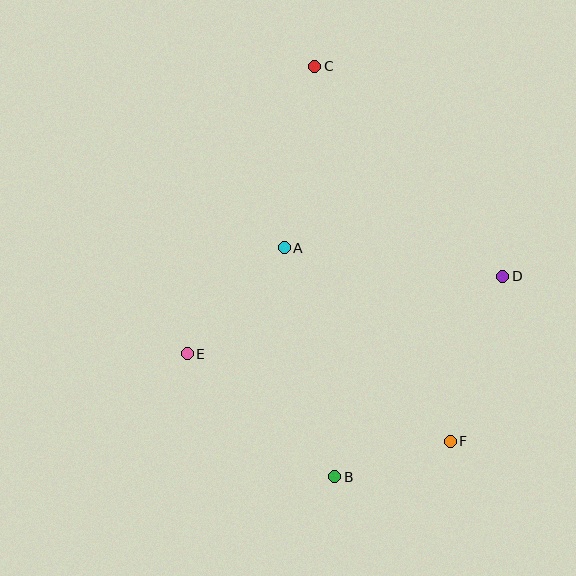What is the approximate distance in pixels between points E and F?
The distance between E and F is approximately 277 pixels.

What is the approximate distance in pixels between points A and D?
The distance between A and D is approximately 220 pixels.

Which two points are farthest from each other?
Points B and C are farthest from each other.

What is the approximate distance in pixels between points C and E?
The distance between C and E is approximately 314 pixels.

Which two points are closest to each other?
Points B and F are closest to each other.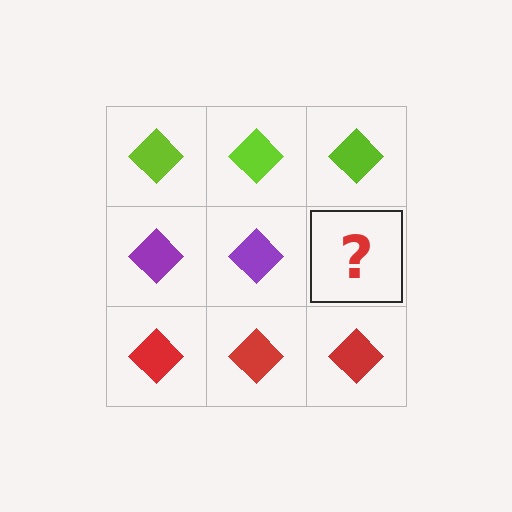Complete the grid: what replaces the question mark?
The question mark should be replaced with a purple diamond.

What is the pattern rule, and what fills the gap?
The rule is that each row has a consistent color. The gap should be filled with a purple diamond.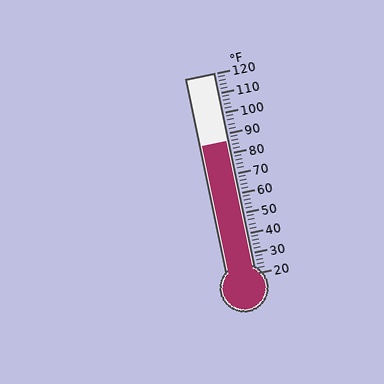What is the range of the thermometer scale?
The thermometer scale ranges from 20°F to 120°F.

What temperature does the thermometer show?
The thermometer shows approximately 86°F.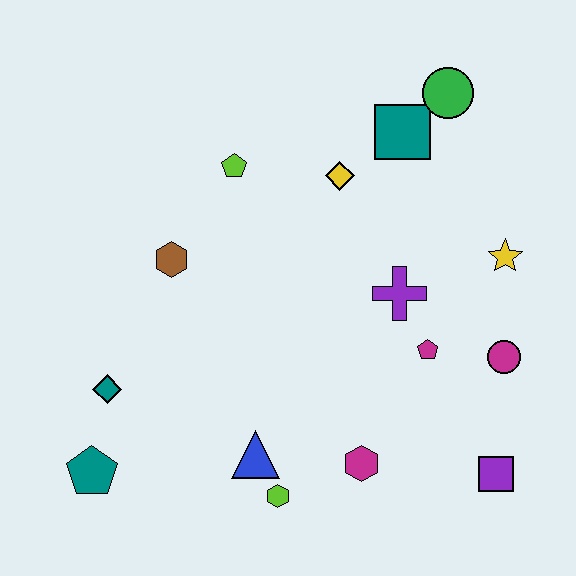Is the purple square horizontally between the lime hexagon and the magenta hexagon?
No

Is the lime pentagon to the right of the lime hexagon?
No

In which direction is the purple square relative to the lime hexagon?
The purple square is to the right of the lime hexagon.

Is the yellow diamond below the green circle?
Yes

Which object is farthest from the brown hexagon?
The purple square is farthest from the brown hexagon.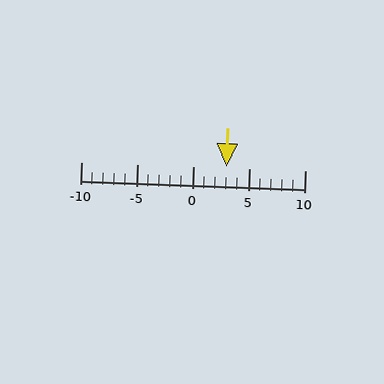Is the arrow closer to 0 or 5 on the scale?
The arrow is closer to 5.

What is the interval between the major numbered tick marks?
The major tick marks are spaced 5 units apart.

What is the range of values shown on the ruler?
The ruler shows values from -10 to 10.